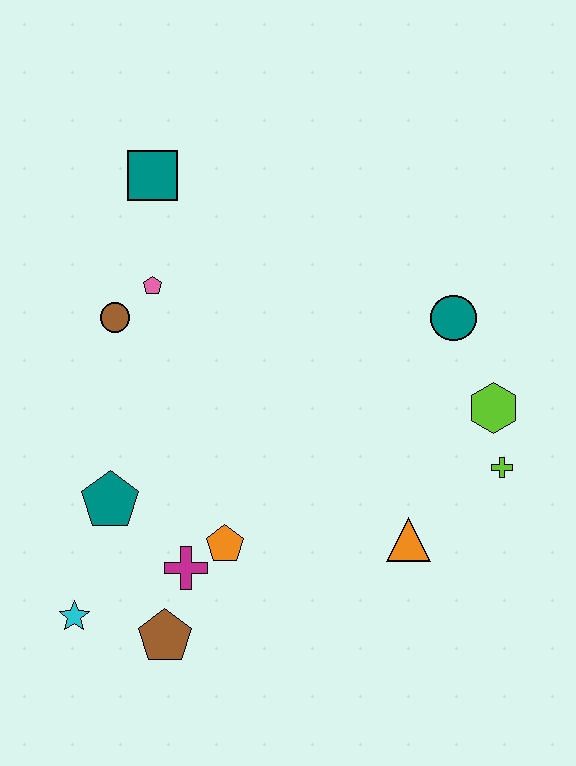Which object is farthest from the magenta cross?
The teal square is farthest from the magenta cross.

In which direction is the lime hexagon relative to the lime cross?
The lime hexagon is above the lime cross.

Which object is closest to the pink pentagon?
The brown circle is closest to the pink pentagon.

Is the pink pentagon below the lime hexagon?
No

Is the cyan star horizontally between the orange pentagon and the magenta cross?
No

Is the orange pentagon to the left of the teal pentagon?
No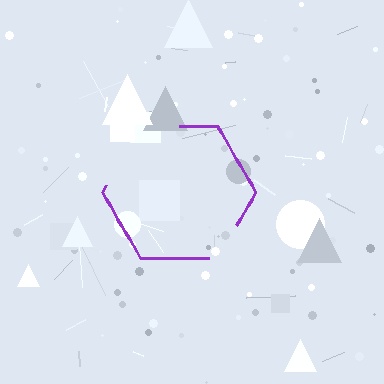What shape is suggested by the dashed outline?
The dashed outline suggests a hexagon.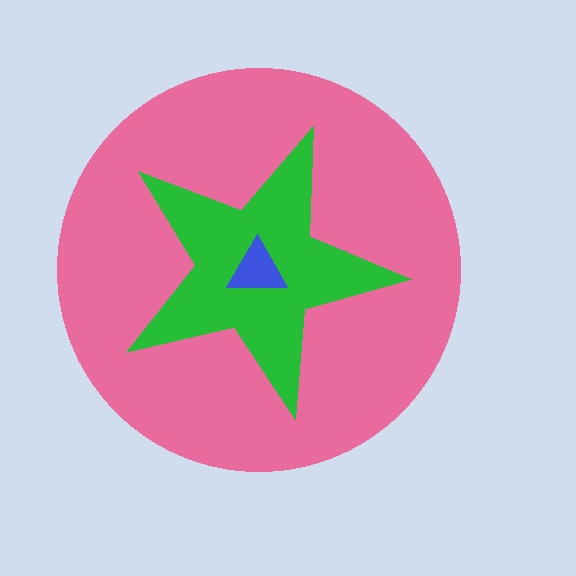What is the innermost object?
The blue triangle.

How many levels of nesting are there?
3.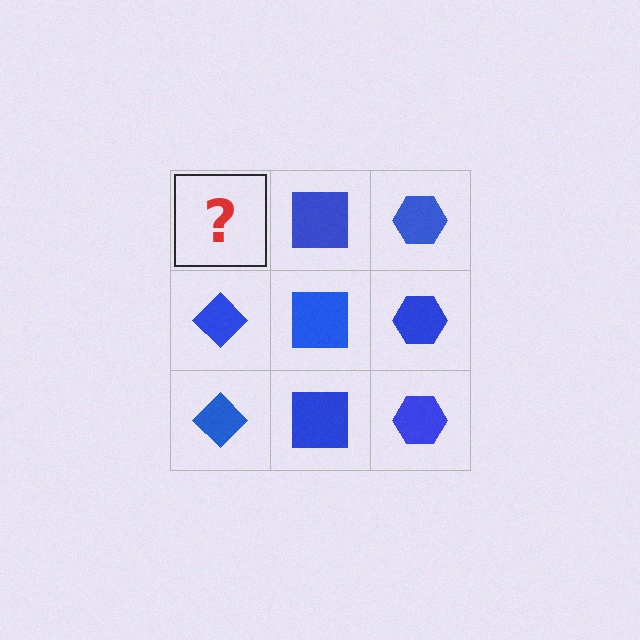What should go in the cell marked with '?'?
The missing cell should contain a blue diamond.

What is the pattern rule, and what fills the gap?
The rule is that each column has a consistent shape. The gap should be filled with a blue diamond.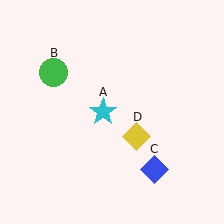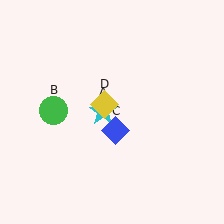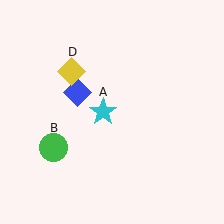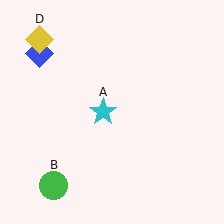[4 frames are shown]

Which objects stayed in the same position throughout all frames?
Cyan star (object A) remained stationary.